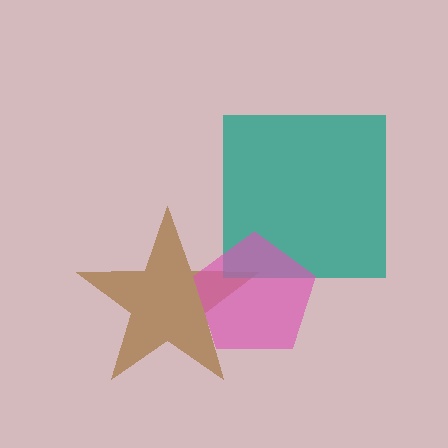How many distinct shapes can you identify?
There are 3 distinct shapes: a brown star, a teal square, a pink pentagon.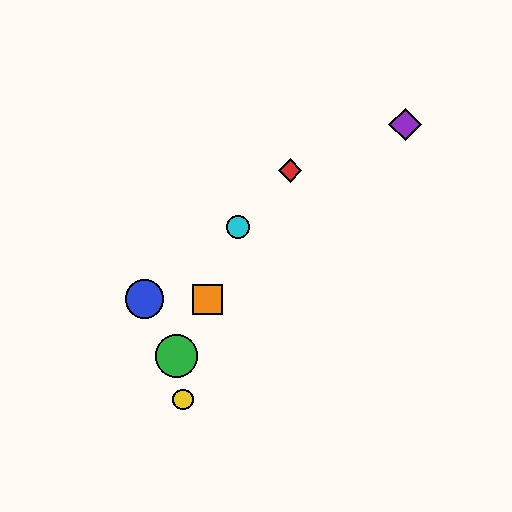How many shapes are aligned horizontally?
2 shapes (the blue circle, the orange square) are aligned horizontally.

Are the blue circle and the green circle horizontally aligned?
No, the blue circle is at y≈299 and the green circle is at y≈356.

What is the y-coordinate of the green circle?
The green circle is at y≈356.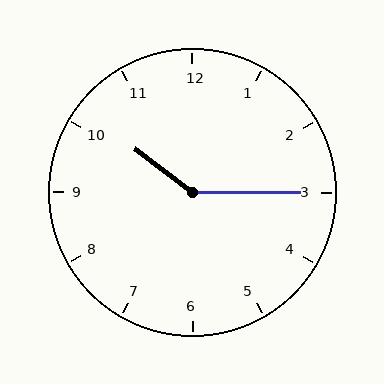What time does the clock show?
10:15.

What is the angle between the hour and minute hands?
Approximately 142 degrees.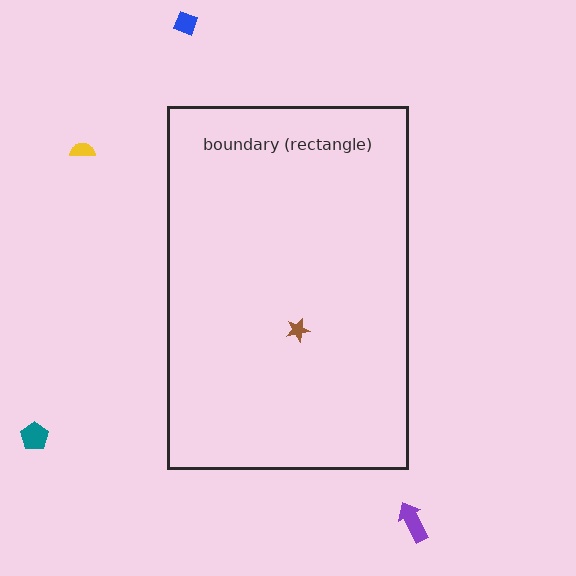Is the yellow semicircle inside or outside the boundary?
Outside.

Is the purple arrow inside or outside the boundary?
Outside.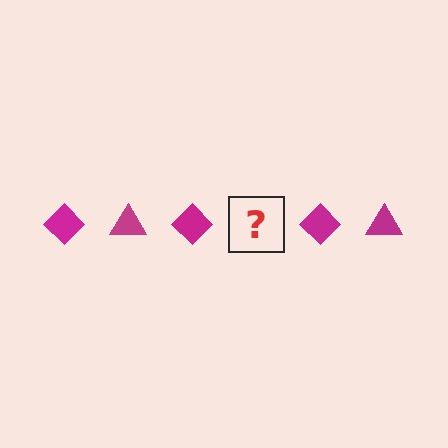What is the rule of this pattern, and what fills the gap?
The rule is that the pattern cycles through diamond, triangle shapes in magenta. The gap should be filled with a magenta triangle.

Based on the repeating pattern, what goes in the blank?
The blank should be a magenta triangle.